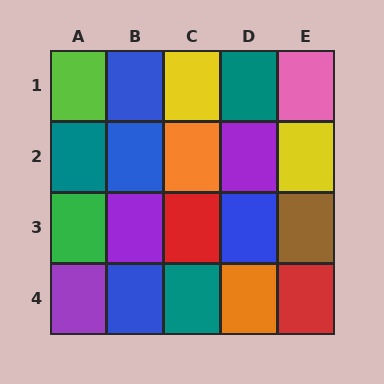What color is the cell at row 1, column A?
Lime.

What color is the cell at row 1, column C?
Yellow.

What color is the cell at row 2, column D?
Purple.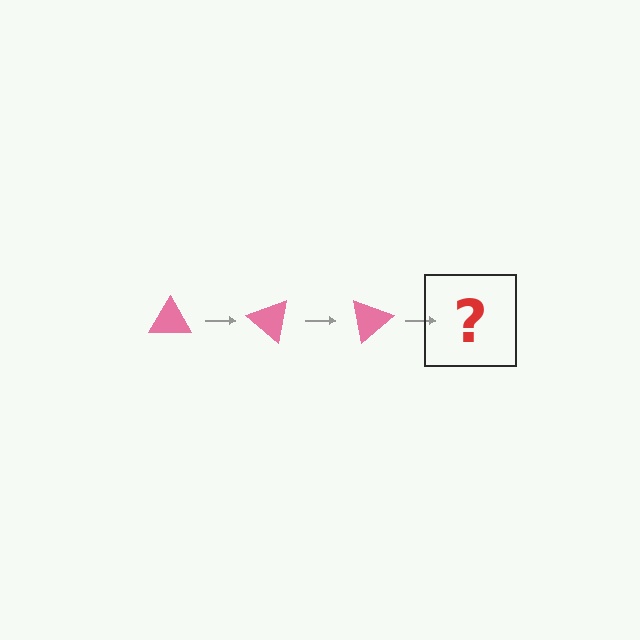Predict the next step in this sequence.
The next step is a pink triangle rotated 120 degrees.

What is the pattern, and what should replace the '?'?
The pattern is that the triangle rotates 40 degrees each step. The '?' should be a pink triangle rotated 120 degrees.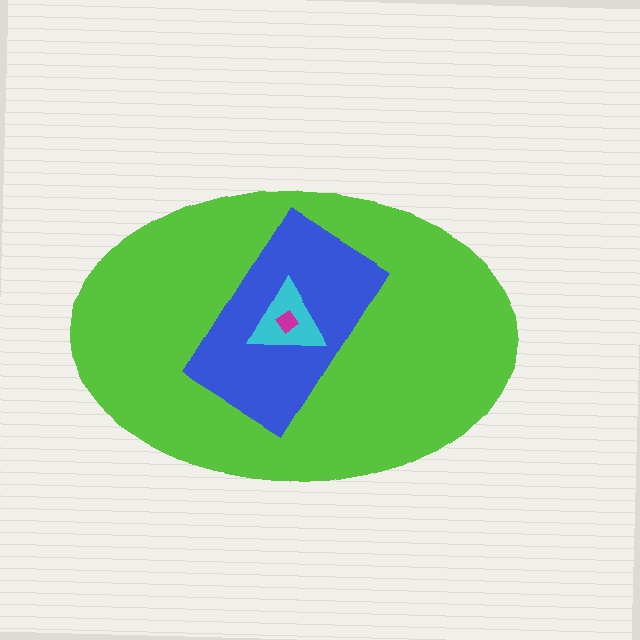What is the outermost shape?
The lime ellipse.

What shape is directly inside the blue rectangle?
The cyan triangle.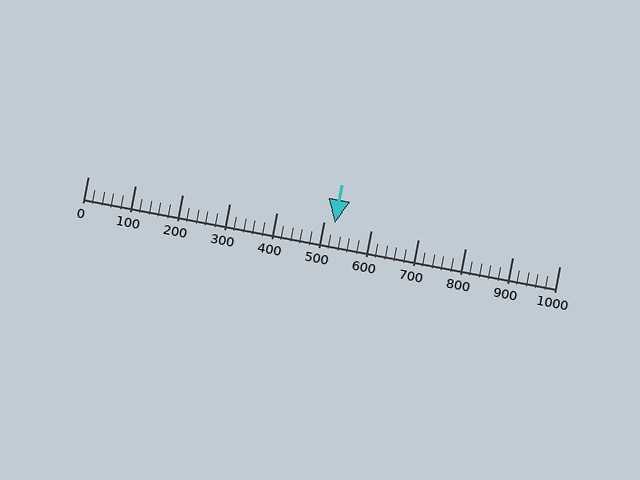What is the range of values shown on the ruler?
The ruler shows values from 0 to 1000.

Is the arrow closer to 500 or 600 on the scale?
The arrow is closer to 500.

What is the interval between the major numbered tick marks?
The major tick marks are spaced 100 units apart.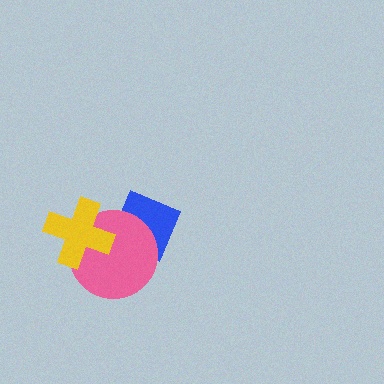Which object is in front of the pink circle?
The yellow cross is in front of the pink circle.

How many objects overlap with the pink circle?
2 objects overlap with the pink circle.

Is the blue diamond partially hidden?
Yes, it is partially covered by another shape.